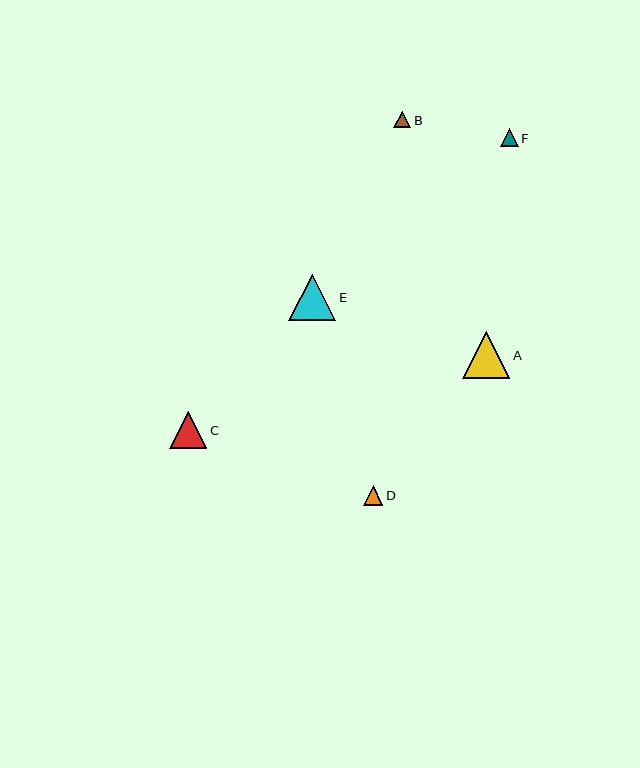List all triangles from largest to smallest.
From largest to smallest: A, E, C, D, F, B.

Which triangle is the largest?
Triangle A is the largest with a size of approximately 47 pixels.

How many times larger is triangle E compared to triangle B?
Triangle E is approximately 2.8 times the size of triangle B.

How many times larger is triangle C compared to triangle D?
Triangle C is approximately 1.9 times the size of triangle D.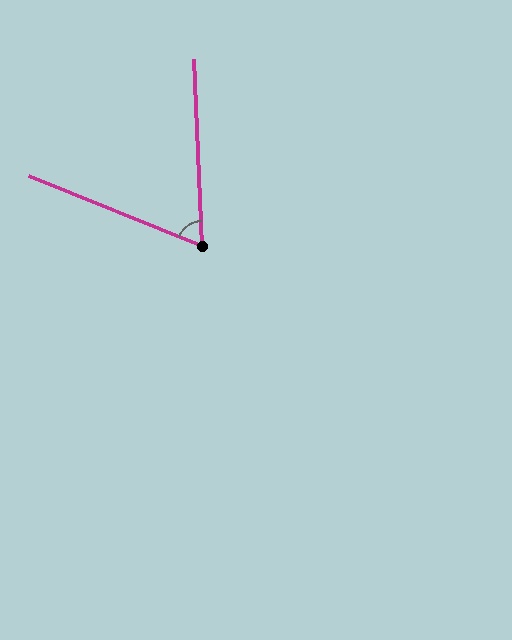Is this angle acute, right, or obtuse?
It is acute.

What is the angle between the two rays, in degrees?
Approximately 65 degrees.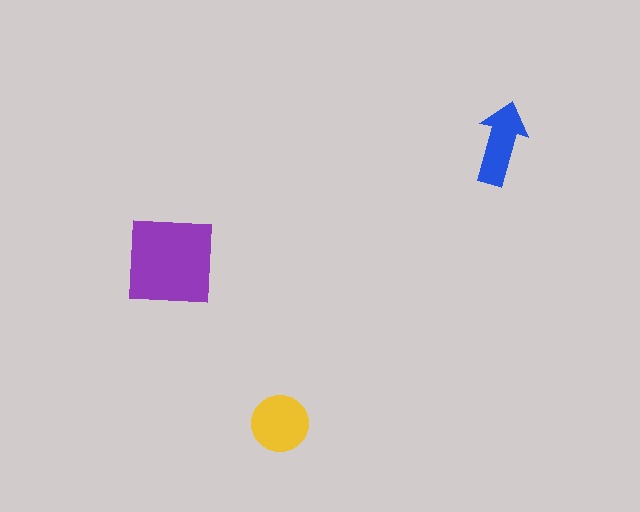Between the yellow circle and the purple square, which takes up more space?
The purple square.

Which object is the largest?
The purple square.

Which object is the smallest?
The blue arrow.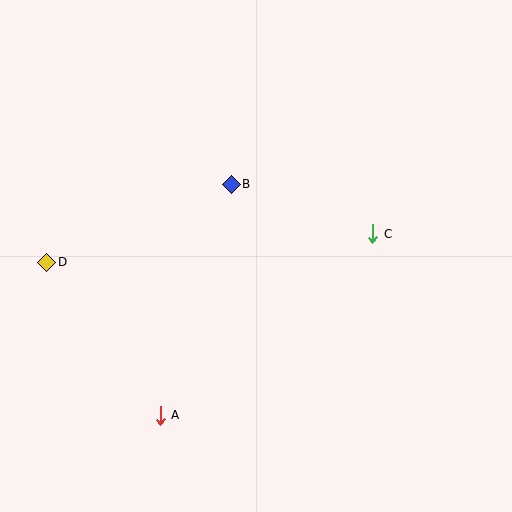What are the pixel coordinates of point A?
Point A is at (160, 415).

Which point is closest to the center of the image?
Point B at (231, 184) is closest to the center.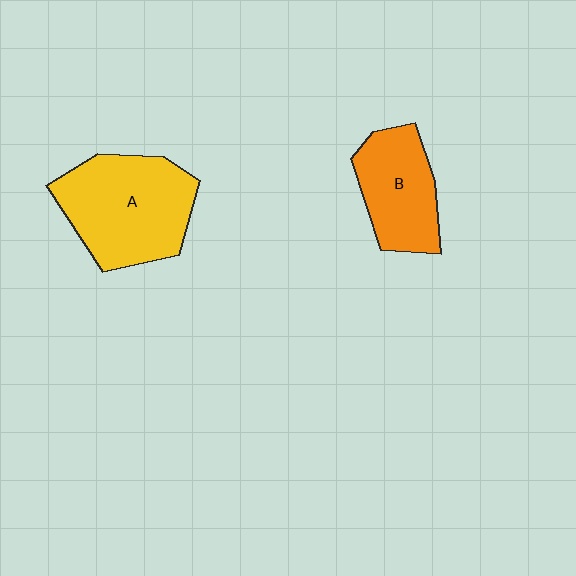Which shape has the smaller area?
Shape B (orange).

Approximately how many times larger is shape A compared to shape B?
Approximately 1.5 times.